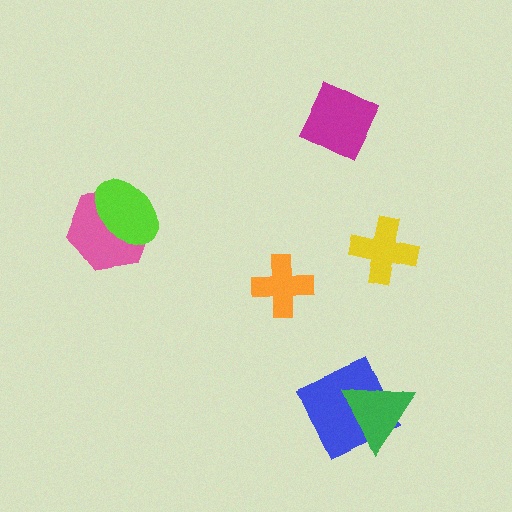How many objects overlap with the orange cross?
0 objects overlap with the orange cross.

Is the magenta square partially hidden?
No, no other shape covers it.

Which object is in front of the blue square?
The green triangle is in front of the blue square.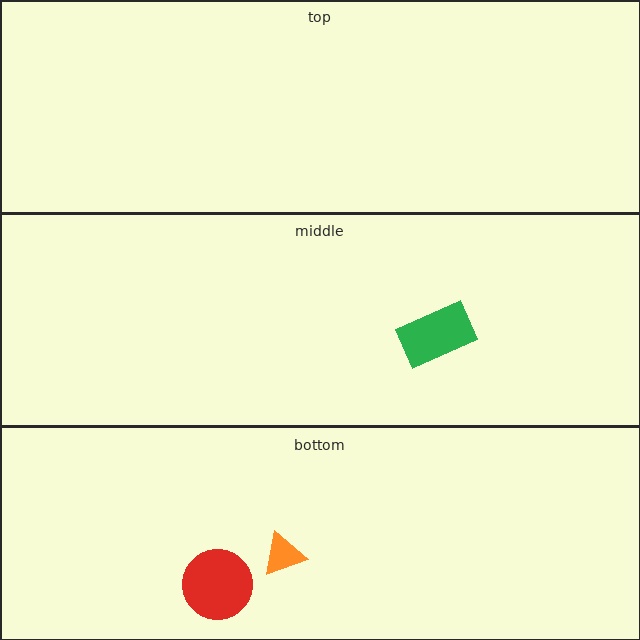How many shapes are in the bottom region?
2.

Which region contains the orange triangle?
The bottom region.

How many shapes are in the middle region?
1.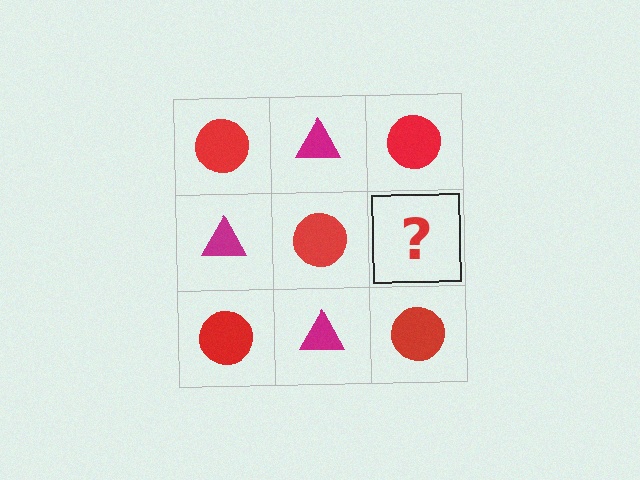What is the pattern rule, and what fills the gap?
The rule is that it alternates red circle and magenta triangle in a checkerboard pattern. The gap should be filled with a magenta triangle.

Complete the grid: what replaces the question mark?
The question mark should be replaced with a magenta triangle.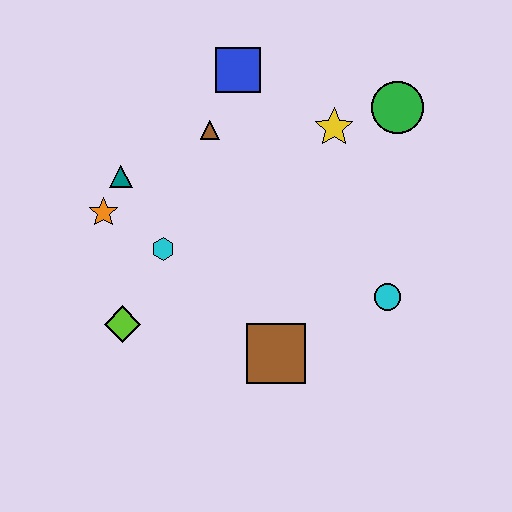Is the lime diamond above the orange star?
No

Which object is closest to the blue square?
The brown triangle is closest to the blue square.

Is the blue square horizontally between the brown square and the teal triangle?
Yes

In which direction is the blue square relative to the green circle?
The blue square is to the left of the green circle.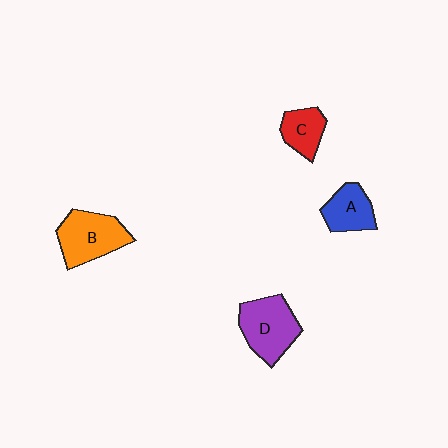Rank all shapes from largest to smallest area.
From largest to smallest: D (purple), B (orange), A (blue), C (red).